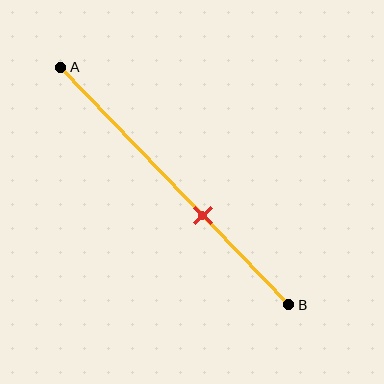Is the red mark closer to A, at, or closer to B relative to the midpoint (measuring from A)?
The red mark is closer to point B than the midpoint of segment AB.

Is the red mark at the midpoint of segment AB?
No, the mark is at about 60% from A, not at the 50% midpoint.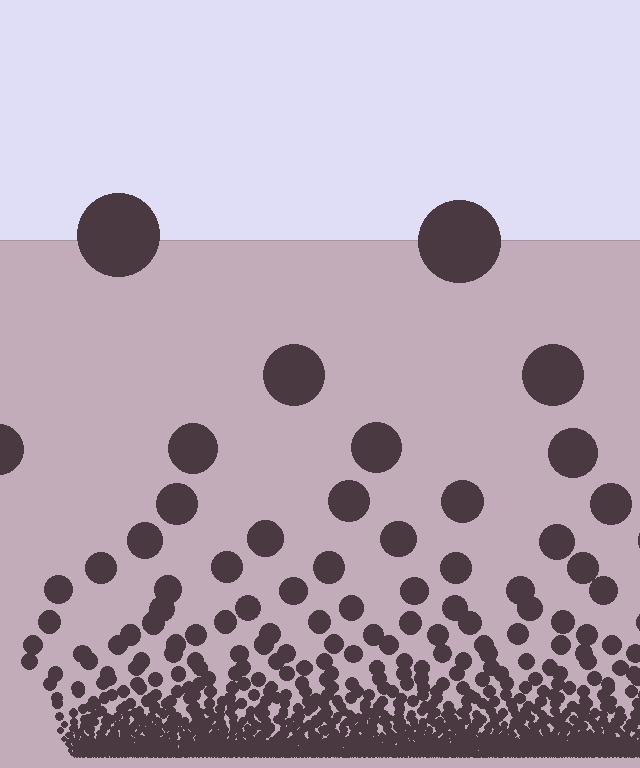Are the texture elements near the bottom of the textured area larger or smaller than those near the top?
Smaller. The gradient is inverted — elements near the bottom are smaller and denser.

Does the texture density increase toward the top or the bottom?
Density increases toward the bottom.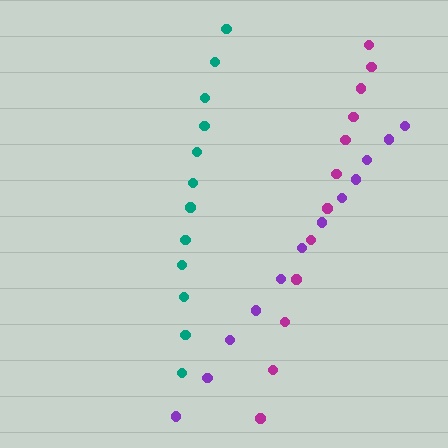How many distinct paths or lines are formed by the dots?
There are 3 distinct paths.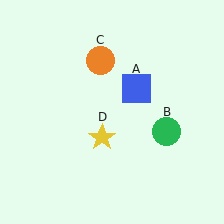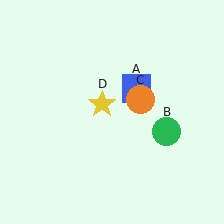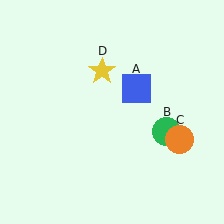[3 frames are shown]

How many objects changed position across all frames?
2 objects changed position: orange circle (object C), yellow star (object D).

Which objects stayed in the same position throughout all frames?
Blue square (object A) and green circle (object B) remained stationary.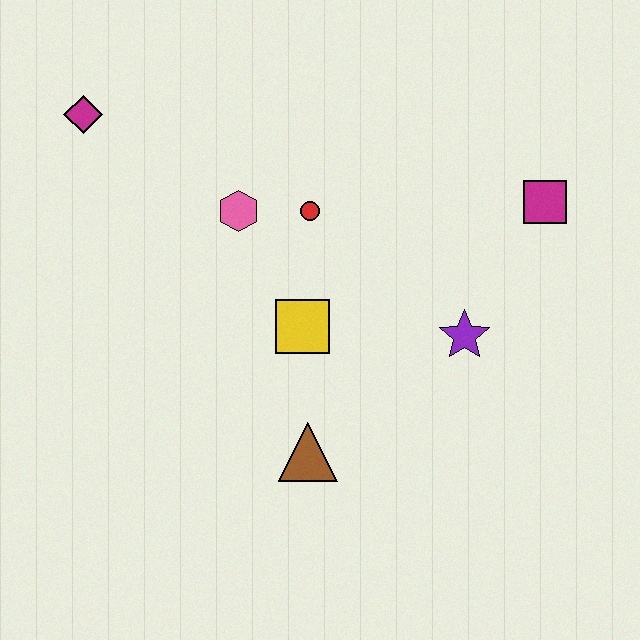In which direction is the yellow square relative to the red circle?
The yellow square is below the red circle.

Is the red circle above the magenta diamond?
No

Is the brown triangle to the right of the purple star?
No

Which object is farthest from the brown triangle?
The magenta diamond is farthest from the brown triangle.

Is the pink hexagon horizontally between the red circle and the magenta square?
No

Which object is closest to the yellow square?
The red circle is closest to the yellow square.